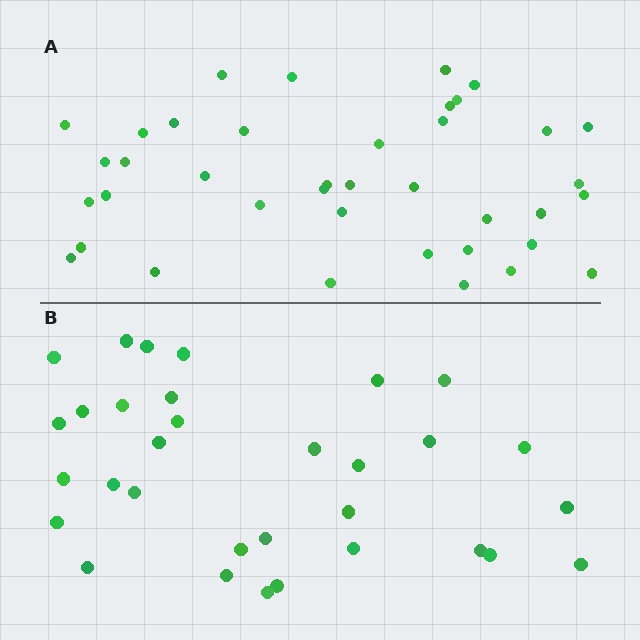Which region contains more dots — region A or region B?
Region A (the top region) has more dots.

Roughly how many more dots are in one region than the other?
Region A has roughly 8 or so more dots than region B.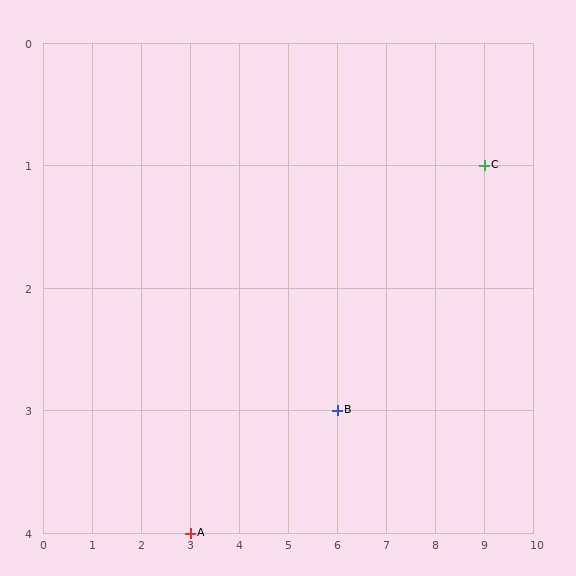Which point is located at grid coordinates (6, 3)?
Point B is at (6, 3).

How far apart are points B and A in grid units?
Points B and A are 3 columns and 1 row apart (about 3.2 grid units diagonally).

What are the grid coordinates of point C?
Point C is at grid coordinates (9, 1).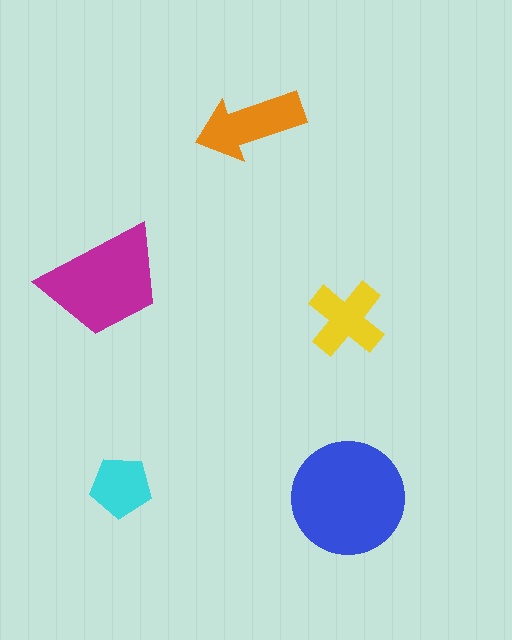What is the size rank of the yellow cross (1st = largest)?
4th.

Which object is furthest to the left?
The magenta trapezoid is leftmost.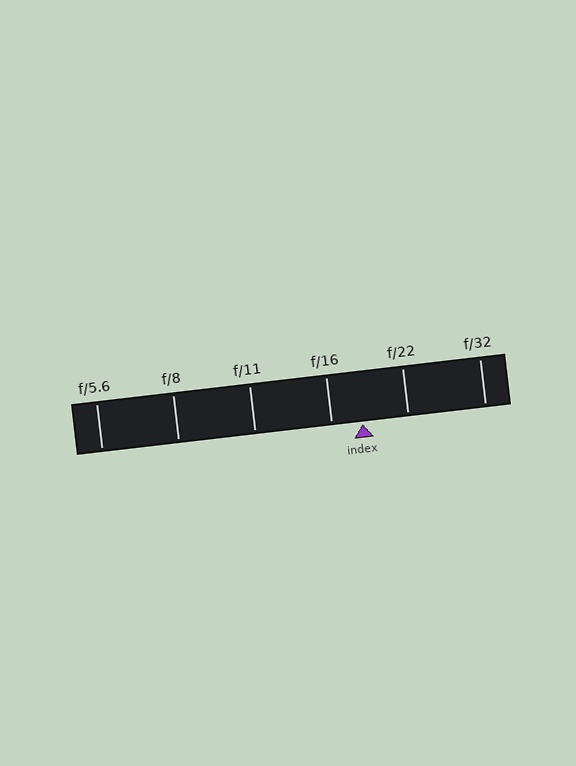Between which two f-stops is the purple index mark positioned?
The index mark is between f/16 and f/22.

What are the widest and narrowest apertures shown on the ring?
The widest aperture shown is f/5.6 and the narrowest is f/32.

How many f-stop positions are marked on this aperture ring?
There are 6 f-stop positions marked.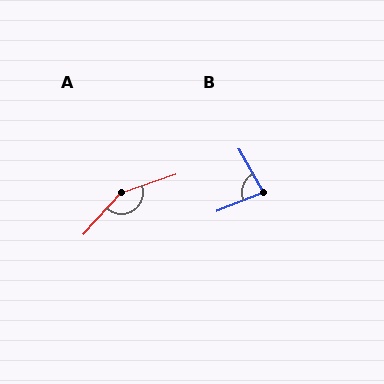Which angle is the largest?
A, at approximately 151 degrees.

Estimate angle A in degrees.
Approximately 151 degrees.